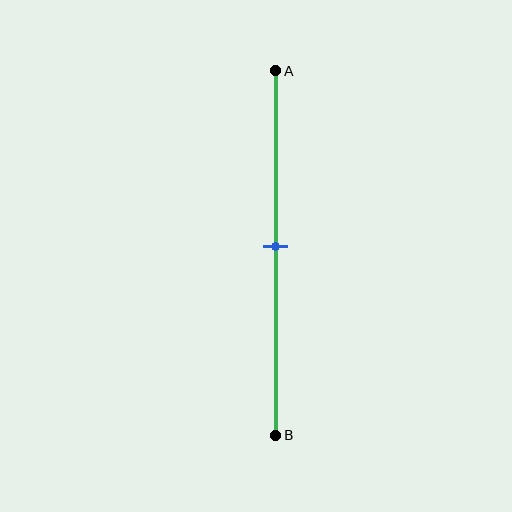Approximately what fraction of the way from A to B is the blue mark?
The blue mark is approximately 50% of the way from A to B.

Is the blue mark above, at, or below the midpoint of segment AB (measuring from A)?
The blue mark is approximately at the midpoint of segment AB.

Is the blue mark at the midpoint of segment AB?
Yes, the mark is approximately at the midpoint.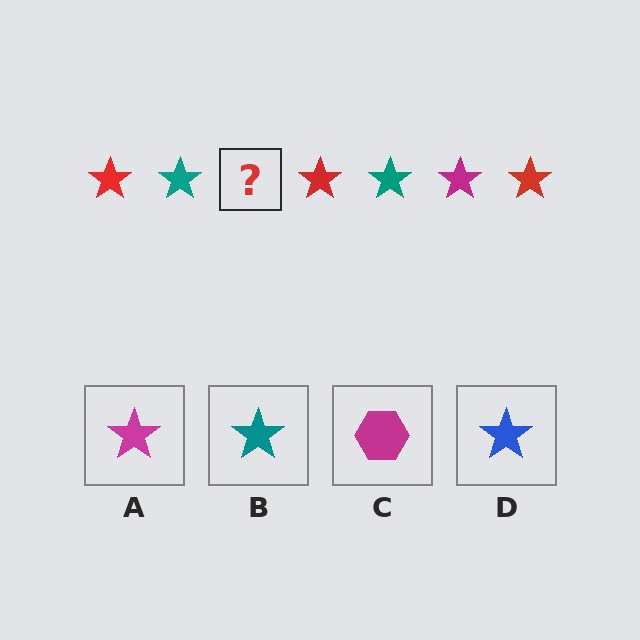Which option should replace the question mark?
Option A.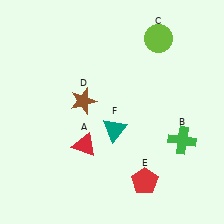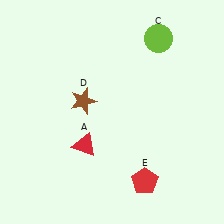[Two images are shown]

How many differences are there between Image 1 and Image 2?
There are 2 differences between the two images.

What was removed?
The teal triangle (F), the green cross (B) were removed in Image 2.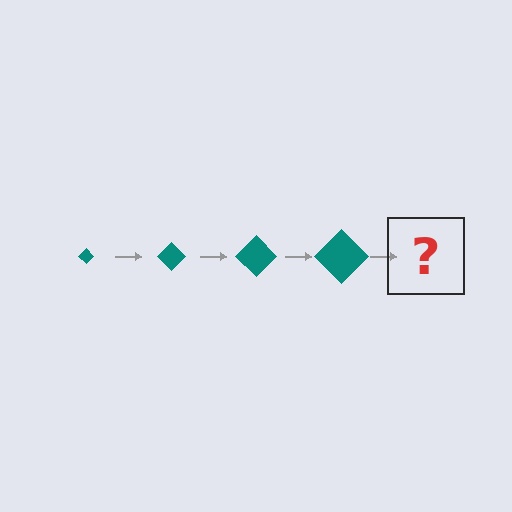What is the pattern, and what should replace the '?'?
The pattern is that the diamond gets progressively larger each step. The '?' should be a teal diamond, larger than the previous one.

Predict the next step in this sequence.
The next step is a teal diamond, larger than the previous one.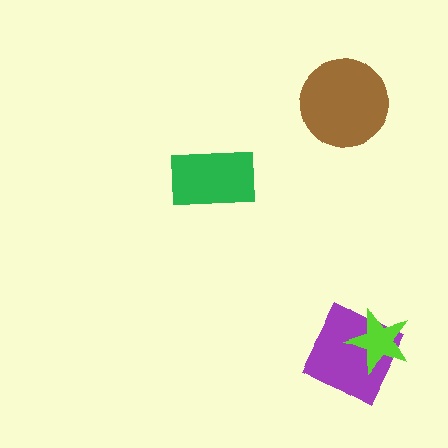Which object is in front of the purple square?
The lime star is in front of the purple square.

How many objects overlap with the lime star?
1 object overlaps with the lime star.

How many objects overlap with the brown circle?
0 objects overlap with the brown circle.